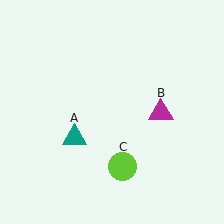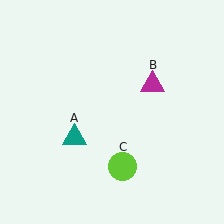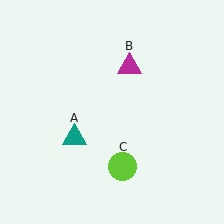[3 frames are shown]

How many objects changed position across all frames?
1 object changed position: magenta triangle (object B).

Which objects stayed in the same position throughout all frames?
Teal triangle (object A) and lime circle (object C) remained stationary.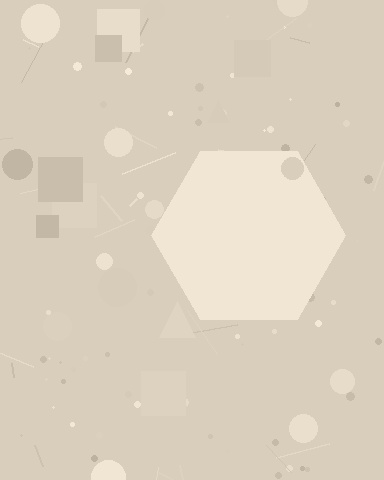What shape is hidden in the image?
A hexagon is hidden in the image.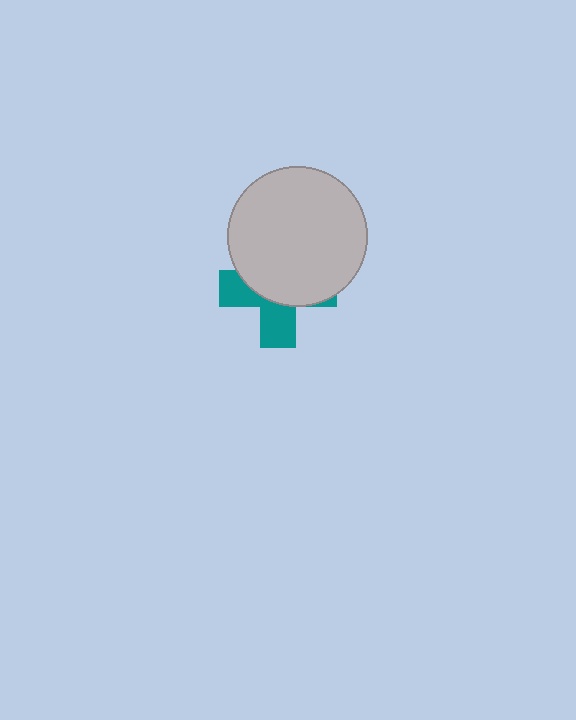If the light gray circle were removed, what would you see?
You would see the complete teal cross.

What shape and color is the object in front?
The object in front is a light gray circle.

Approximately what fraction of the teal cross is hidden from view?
Roughly 60% of the teal cross is hidden behind the light gray circle.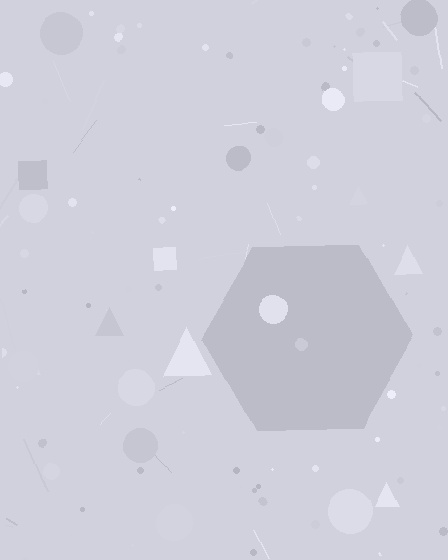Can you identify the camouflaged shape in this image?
The camouflaged shape is a hexagon.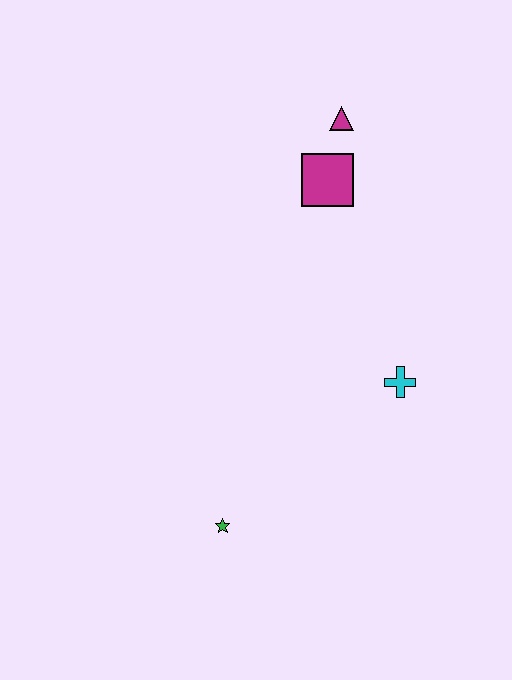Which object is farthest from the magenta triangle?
The green star is farthest from the magenta triangle.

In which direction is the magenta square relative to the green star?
The magenta square is above the green star.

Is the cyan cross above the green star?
Yes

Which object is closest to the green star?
The cyan cross is closest to the green star.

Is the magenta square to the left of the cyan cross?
Yes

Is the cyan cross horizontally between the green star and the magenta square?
No